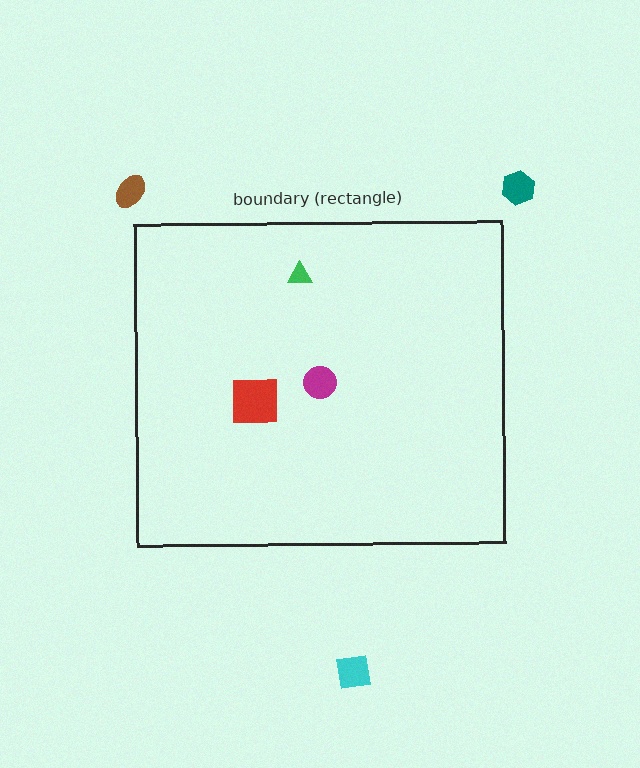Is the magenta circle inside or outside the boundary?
Inside.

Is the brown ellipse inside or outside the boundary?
Outside.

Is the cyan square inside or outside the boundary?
Outside.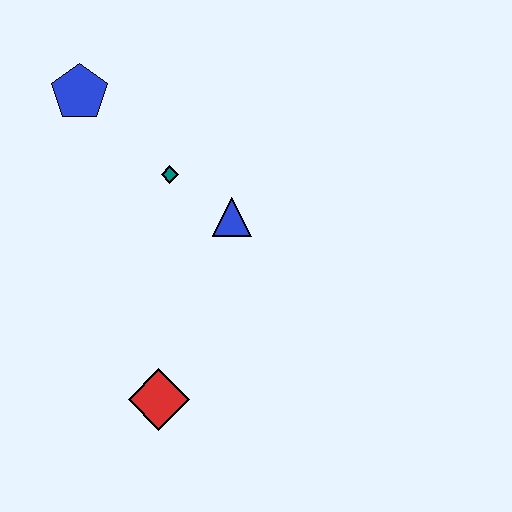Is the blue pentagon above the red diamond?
Yes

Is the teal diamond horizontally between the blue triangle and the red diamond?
Yes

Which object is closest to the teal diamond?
The blue triangle is closest to the teal diamond.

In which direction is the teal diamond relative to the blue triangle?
The teal diamond is to the left of the blue triangle.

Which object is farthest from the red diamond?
The blue pentagon is farthest from the red diamond.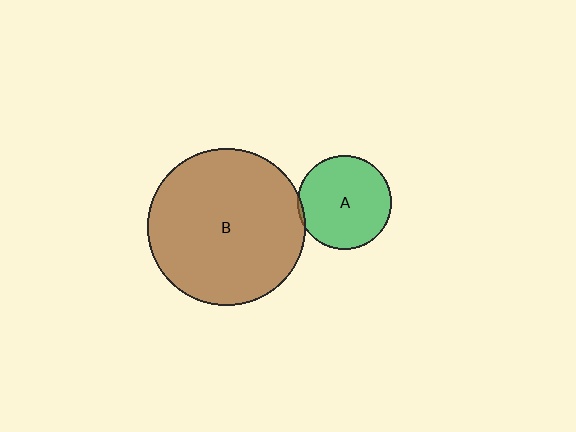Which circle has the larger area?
Circle B (brown).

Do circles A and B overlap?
Yes.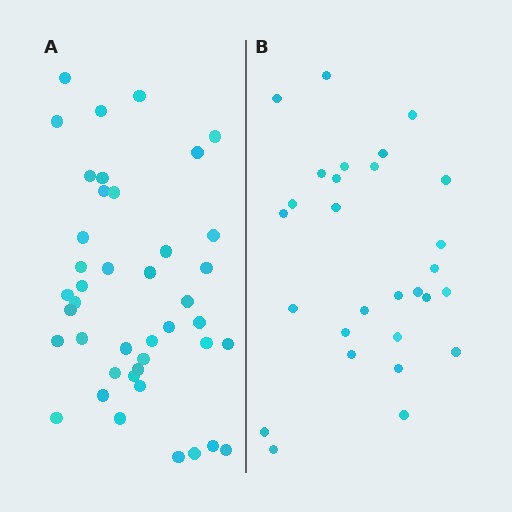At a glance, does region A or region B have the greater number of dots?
Region A (the left region) has more dots.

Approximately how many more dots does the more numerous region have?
Region A has approximately 15 more dots than region B.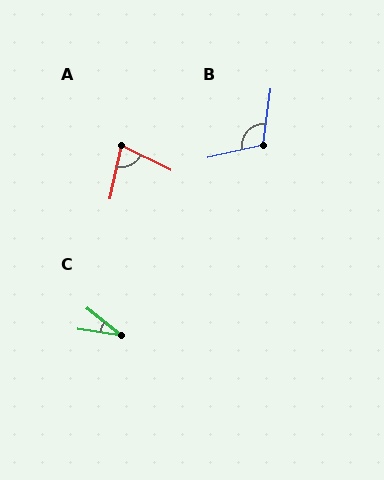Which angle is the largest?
B, at approximately 110 degrees.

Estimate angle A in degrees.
Approximately 76 degrees.